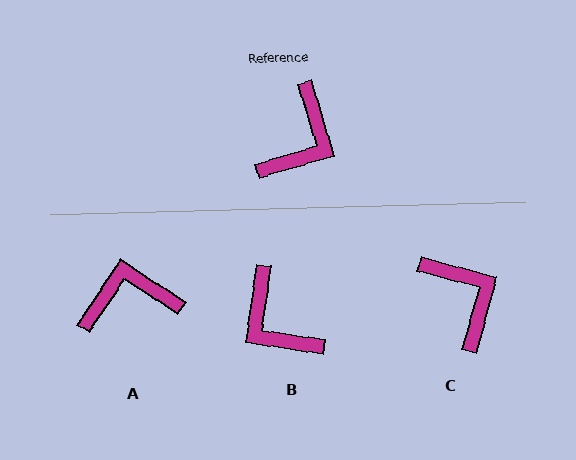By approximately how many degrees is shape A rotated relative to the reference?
Approximately 130 degrees counter-clockwise.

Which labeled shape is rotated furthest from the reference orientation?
A, about 130 degrees away.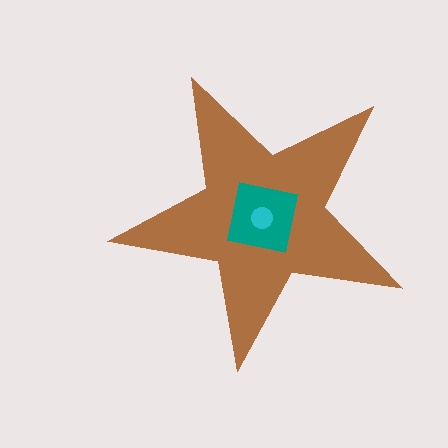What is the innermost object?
The cyan circle.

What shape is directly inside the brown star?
The teal square.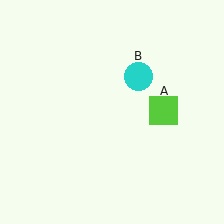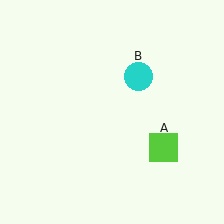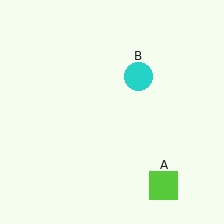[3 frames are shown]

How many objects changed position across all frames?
1 object changed position: lime square (object A).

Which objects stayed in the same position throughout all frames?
Cyan circle (object B) remained stationary.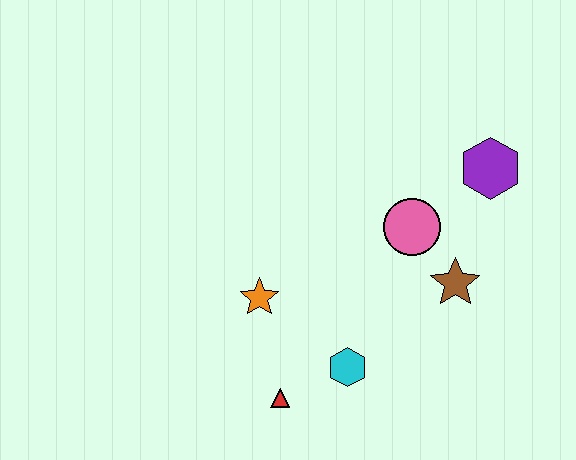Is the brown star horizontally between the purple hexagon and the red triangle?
Yes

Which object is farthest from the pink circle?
The red triangle is farthest from the pink circle.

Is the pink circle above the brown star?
Yes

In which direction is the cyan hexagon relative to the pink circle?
The cyan hexagon is below the pink circle.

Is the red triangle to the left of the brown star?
Yes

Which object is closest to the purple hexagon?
The pink circle is closest to the purple hexagon.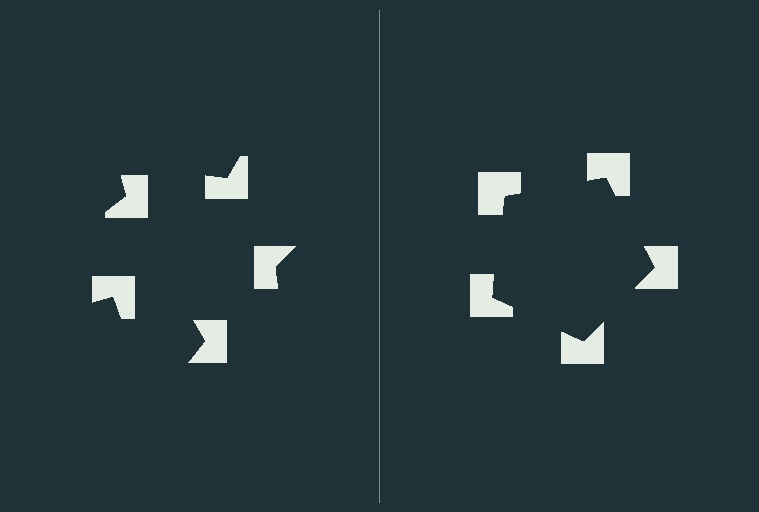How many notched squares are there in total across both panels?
10 — 5 on each side.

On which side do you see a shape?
An illusory pentagon appears on the right side. On the left side the wedge cuts are rotated, so no coherent shape forms.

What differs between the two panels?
The notched squares are positioned identically on both sides; only the wedge orientations differ. On the right they align to a pentagon; on the left they are misaligned.